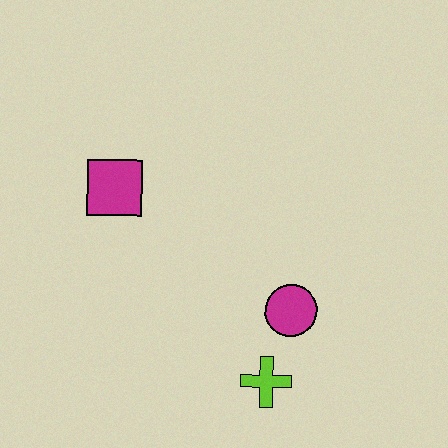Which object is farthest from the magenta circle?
The magenta square is farthest from the magenta circle.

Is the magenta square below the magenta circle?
No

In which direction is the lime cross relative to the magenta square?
The lime cross is below the magenta square.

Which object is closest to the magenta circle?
The lime cross is closest to the magenta circle.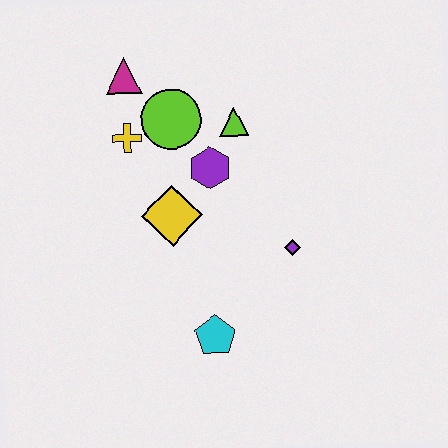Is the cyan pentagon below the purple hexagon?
Yes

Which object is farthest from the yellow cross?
The cyan pentagon is farthest from the yellow cross.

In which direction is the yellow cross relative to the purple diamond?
The yellow cross is to the left of the purple diamond.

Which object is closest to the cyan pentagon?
The purple diamond is closest to the cyan pentagon.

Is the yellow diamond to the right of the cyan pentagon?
No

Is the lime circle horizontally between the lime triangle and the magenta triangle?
Yes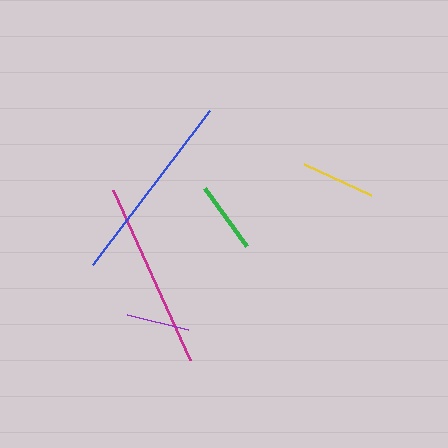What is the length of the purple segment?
The purple segment is approximately 63 pixels long.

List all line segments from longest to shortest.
From longest to shortest: blue, magenta, yellow, green, purple.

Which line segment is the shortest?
The purple line is the shortest at approximately 63 pixels.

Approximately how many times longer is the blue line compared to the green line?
The blue line is approximately 2.7 times the length of the green line.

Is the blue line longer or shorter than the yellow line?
The blue line is longer than the yellow line.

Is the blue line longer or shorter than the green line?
The blue line is longer than the green line.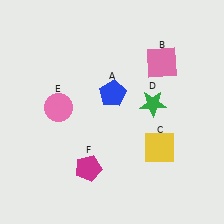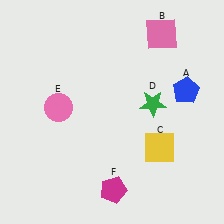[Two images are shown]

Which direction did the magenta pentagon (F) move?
The magenta pentagon (F) moved right.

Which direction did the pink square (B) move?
The pink square (B) moved up.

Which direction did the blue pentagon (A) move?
The blue pentagon (A) moved right.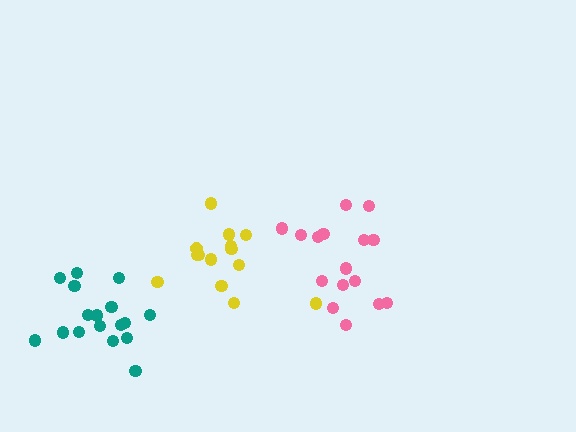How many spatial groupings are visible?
There are 3 spatial groupings.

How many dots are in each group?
Group 1: 14 dots, Group 2: 17 dots, Group 3: 16 dots (47 total).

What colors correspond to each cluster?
The clusters are colored: yellow, teal, pink.